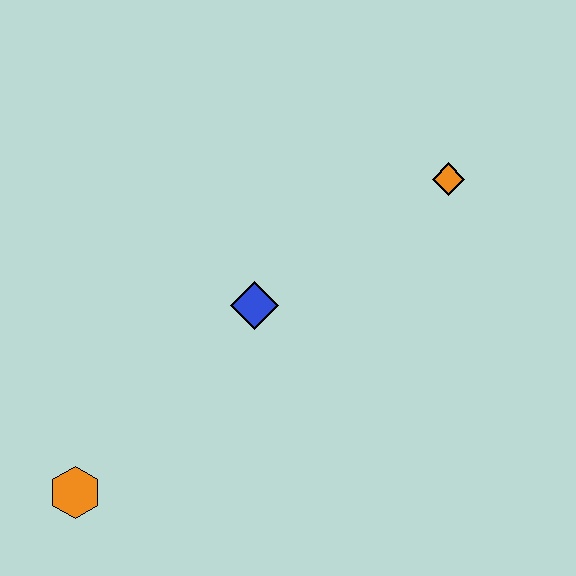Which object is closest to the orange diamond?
The blue diamond is closest to the orange diamond.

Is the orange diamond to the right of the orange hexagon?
Yes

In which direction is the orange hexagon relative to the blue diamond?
The orange hexagon is below the blue diamond.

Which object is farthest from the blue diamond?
The orange hexagon is farthest from the blue diamond.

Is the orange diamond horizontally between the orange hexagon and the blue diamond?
No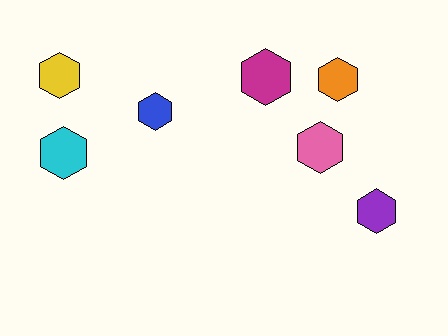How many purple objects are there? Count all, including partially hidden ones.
There is 1 purple object.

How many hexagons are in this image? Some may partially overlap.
There are 7 hexagons.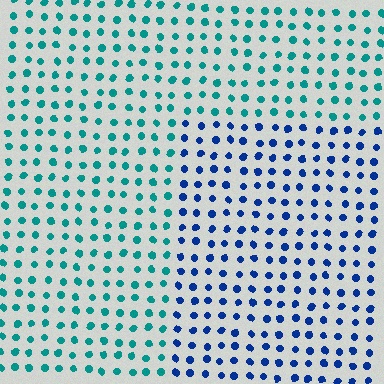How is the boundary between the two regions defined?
The boundary is defined purely by a slight shift in hue (about 45 degrees). Spacing, size, and orientation are identical on both sides.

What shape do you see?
I see a rectangle.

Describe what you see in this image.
The image is filled with small teal elements in a uniform arrangement. A rectangle-shaped region is visible where the elements are tinted to a slightly different hue, forming a subtle color boundary.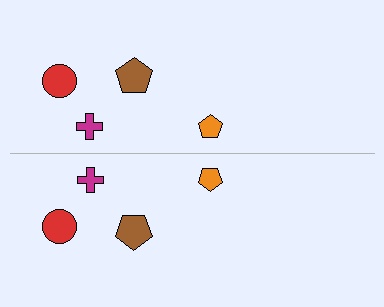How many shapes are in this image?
There are 8 shapes in this image.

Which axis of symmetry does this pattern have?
The pattern has a horizontal axis of symmetry running through the center of the image.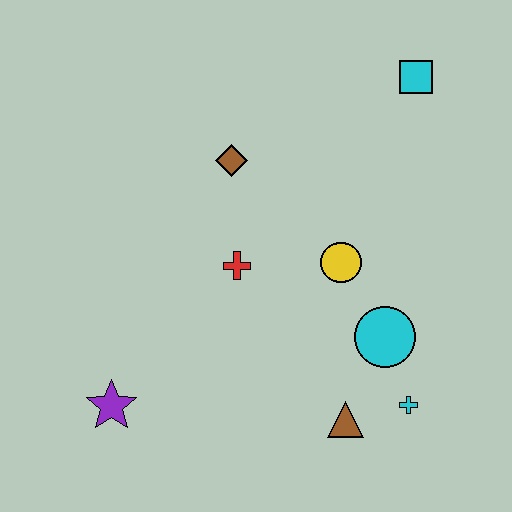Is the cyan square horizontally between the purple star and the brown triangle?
No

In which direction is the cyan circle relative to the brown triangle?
The cyan circle is above the brown triangle.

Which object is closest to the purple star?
The red cross is closest to the purple star.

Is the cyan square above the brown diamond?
Yes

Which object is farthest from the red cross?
The cyan square is farthest from the red cross.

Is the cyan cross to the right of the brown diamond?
Yes